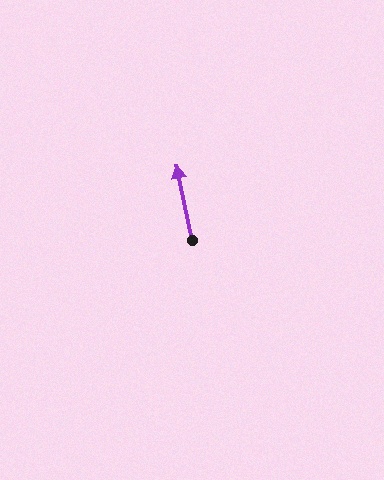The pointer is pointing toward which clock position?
Roughly 12 o'clock.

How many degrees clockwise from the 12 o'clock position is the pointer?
Approximately 348 degrees.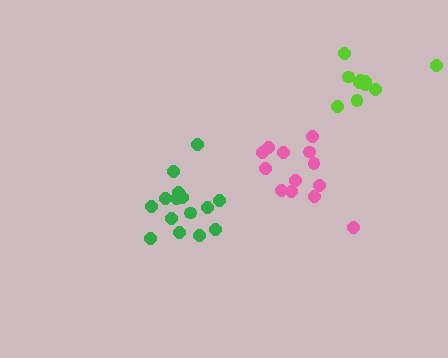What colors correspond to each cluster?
The clusters are colored: lime, green, pink.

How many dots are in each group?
Group 1: 10 dots, Group 2: 15 dots, Group 3: 13 dots (38 total).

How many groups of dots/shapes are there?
There are 3 groups.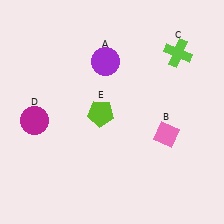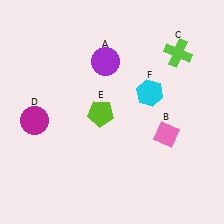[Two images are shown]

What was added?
A cyan hexagon (F) was added in Image 2.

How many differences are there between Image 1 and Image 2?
There is 1 difference between the two images.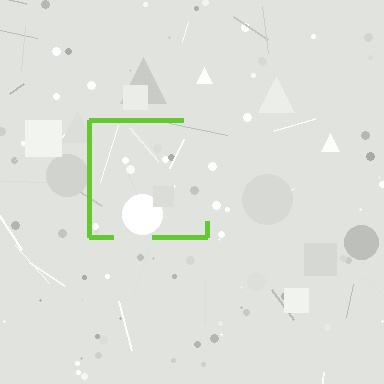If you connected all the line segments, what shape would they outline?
They would outline a square.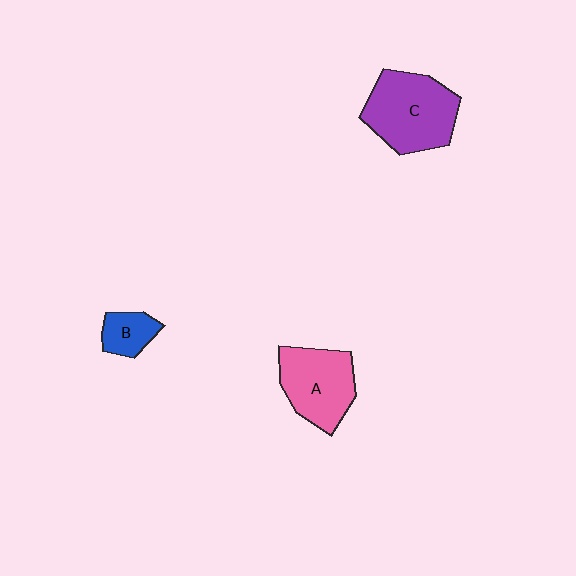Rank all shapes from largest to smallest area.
From largest to smallest: C (purple), A (pink), B (blue).